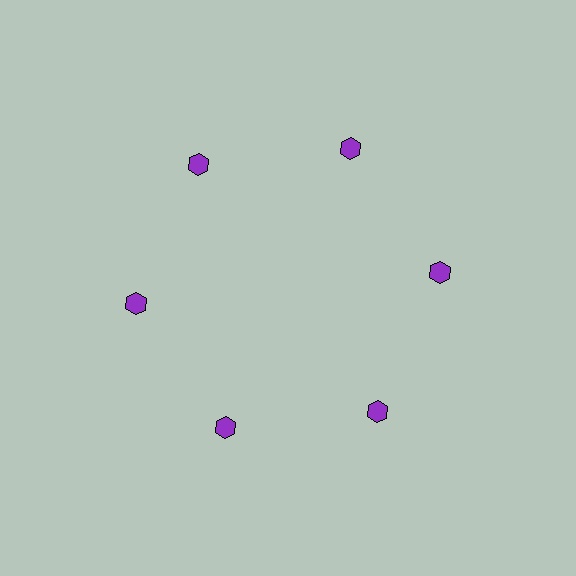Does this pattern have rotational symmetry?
Yes, this pattern has 6-fold rotational symmetry. It looks the same after rotating 60 degrees around the center.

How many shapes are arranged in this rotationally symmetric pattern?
There are 6 shapes, arranged in 6 groups of 1.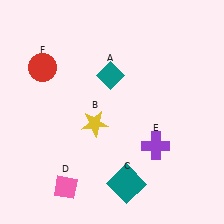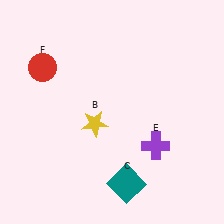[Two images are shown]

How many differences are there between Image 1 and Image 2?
There are 2 differences between the two images.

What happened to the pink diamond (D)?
The pink diamond (D) was removed in Image 2. It was in the bottom-left area of Image 1.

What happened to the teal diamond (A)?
The teal diamond (A) was removed in Image 2. It was in the top-left area of Image 1.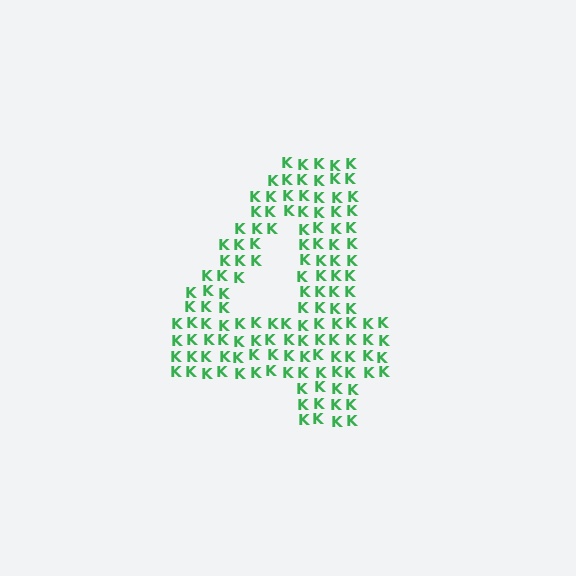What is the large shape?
The large shape is the digit 4.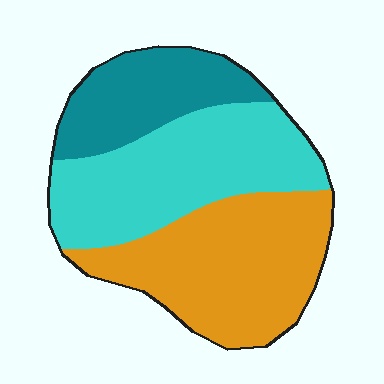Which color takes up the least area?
Teal, at roughly 20%.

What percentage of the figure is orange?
Orange takes up about two fifths (2/5) of the figure.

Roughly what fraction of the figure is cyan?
Cyan takes up about three eighths (3/8) of the figure.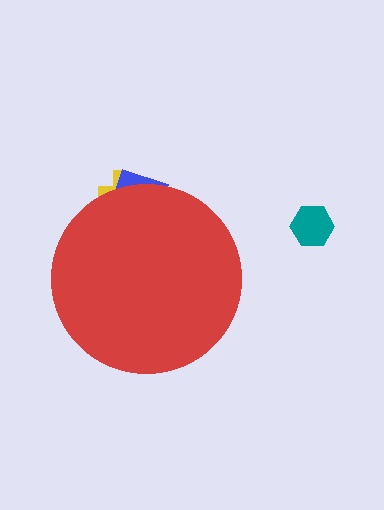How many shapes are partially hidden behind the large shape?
2 shapes are partially hidden.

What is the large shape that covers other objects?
A red circle.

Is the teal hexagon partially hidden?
No, the teal hexagon is fully visible.